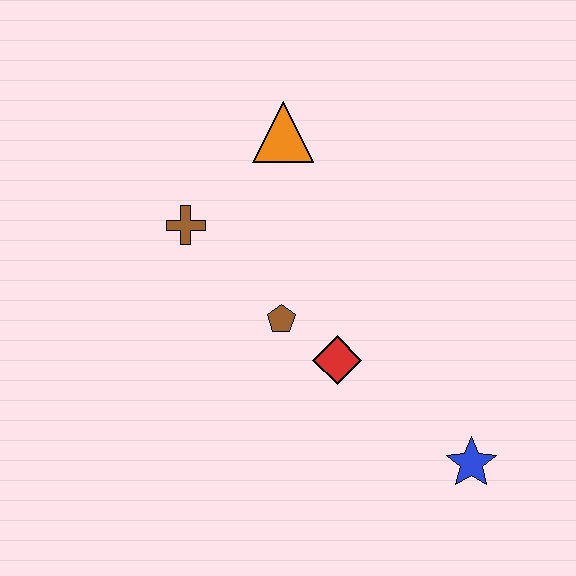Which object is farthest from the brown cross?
The blue star is farthest from the brown cross.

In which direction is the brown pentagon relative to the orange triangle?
The brown pentagon is below the orange triangle.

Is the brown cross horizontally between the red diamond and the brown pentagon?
No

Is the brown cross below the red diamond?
No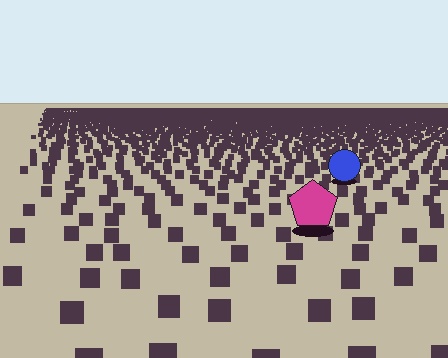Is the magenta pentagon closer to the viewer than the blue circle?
Yes. The magenta pentagon is closer — you can tell from the texture gradient: the ground texture is coarser near it.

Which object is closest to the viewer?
The magenta pentagon is closest. The texture marks near it are larger and more spread out.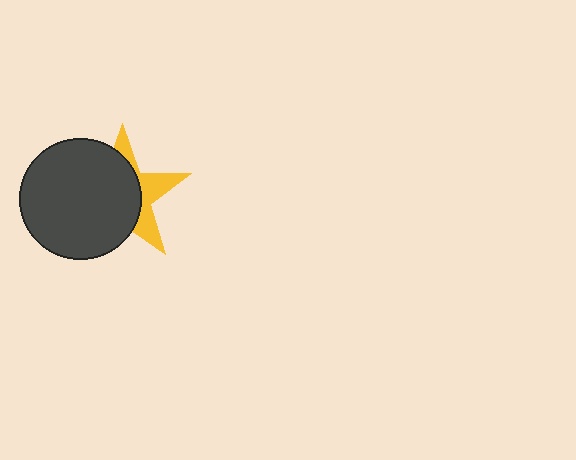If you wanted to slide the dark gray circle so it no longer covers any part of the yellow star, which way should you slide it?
Slide it left — that is the most direct way to separate the two shapes.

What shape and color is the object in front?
The object in front is a dark gray circle.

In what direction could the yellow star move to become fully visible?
The yellow star could move right. That would shift it out from behind the dark gray circle entirely.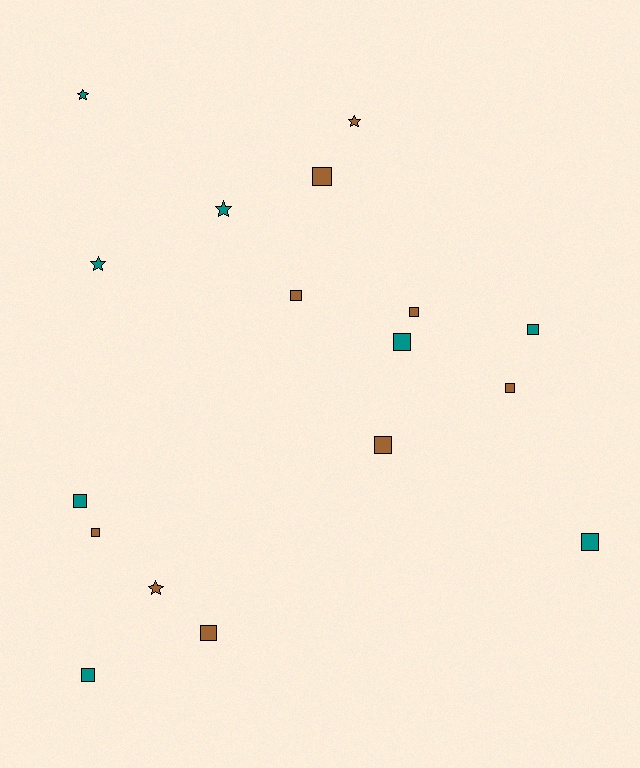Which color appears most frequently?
Brown, with 9 objects.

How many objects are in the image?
There are 17 objects.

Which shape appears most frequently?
Square, with 12 objects.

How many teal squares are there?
There are 5 teal squares.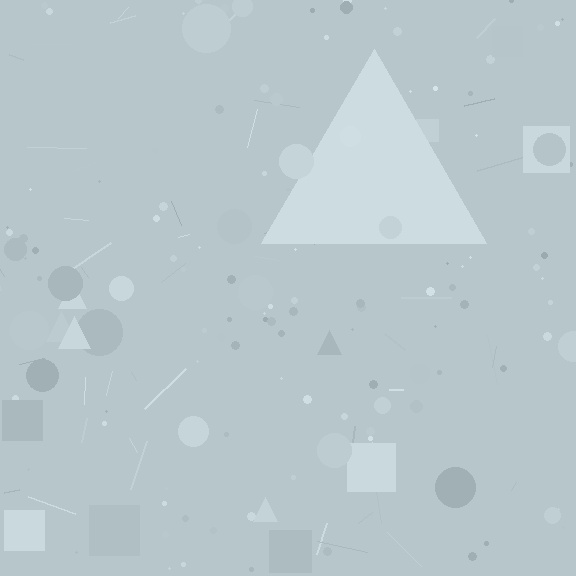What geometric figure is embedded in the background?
A triangle is embedded in the background.